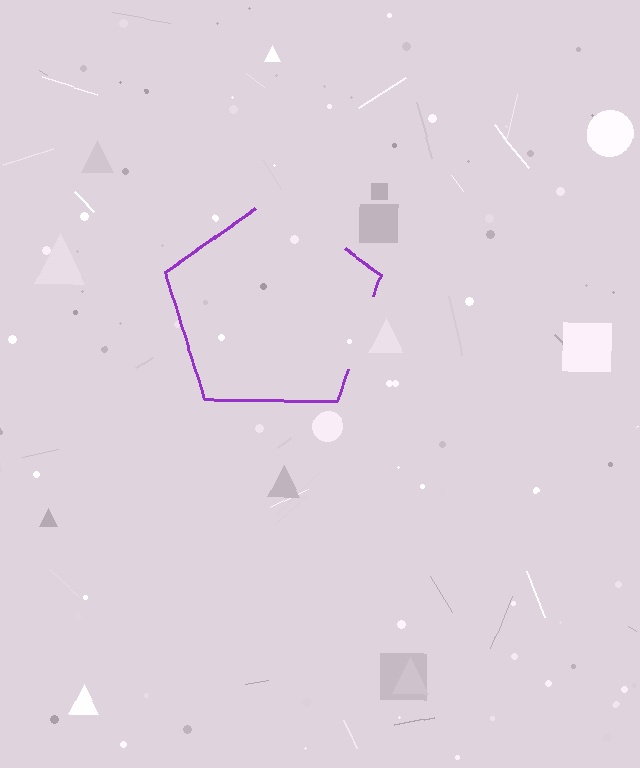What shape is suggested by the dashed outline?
The dashed outline suggests a pentagon.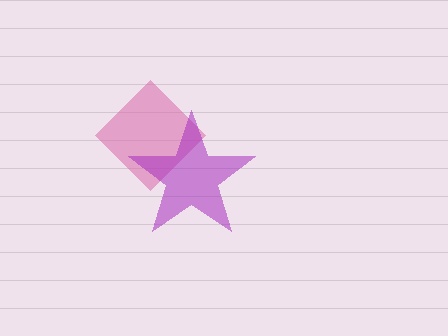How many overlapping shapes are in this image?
There are 2 overlapping shapes in the image.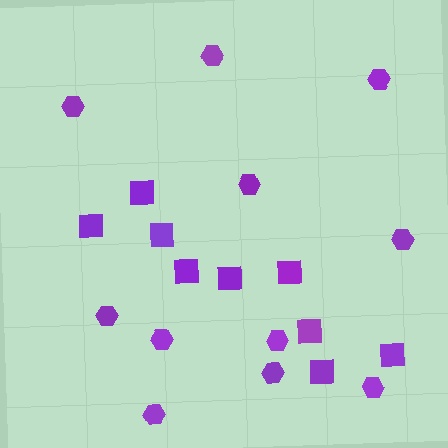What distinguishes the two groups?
There are 2 groups: one group of squares (9) and one group of hexagons (11).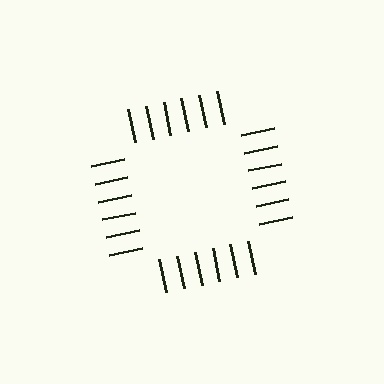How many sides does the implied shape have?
4 sides — the line-ends trace a square.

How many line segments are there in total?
24 — 6 along each of the 4 edges.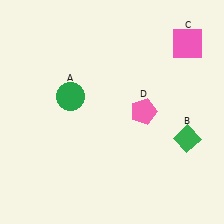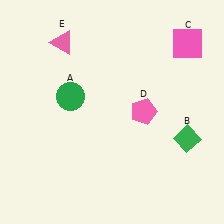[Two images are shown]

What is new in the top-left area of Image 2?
A pink triangle (E) was added in the top-left area of Image 2.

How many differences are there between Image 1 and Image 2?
There is 1 difference between the two images.